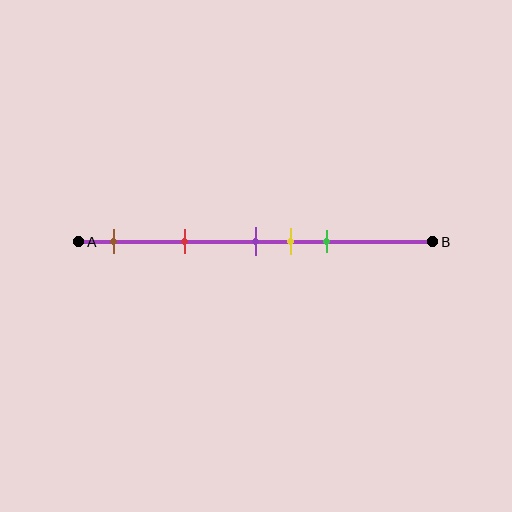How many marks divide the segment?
There are 5 marks dividing the segment.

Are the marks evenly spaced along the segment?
No, the marks are not evenly spaced.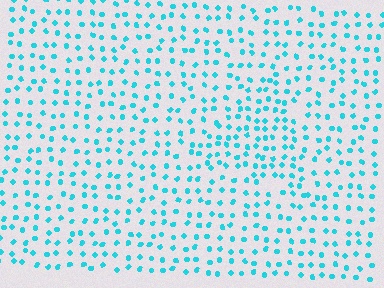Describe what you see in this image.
The image contains small cyan elements arranged at two different densities. A triangle-shaped region is visible where the elements are more densely packed than the surrounding area.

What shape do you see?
I see a triangle.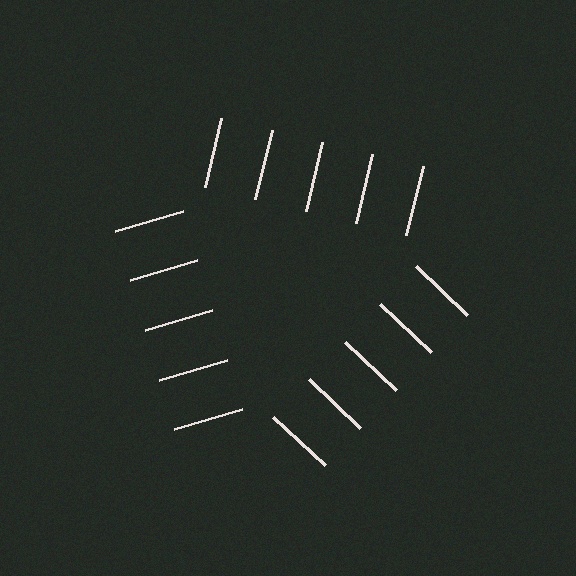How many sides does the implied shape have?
3 sides — the line-ends trace a triangle.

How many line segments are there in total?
15 — 5 along each of the 3 edges.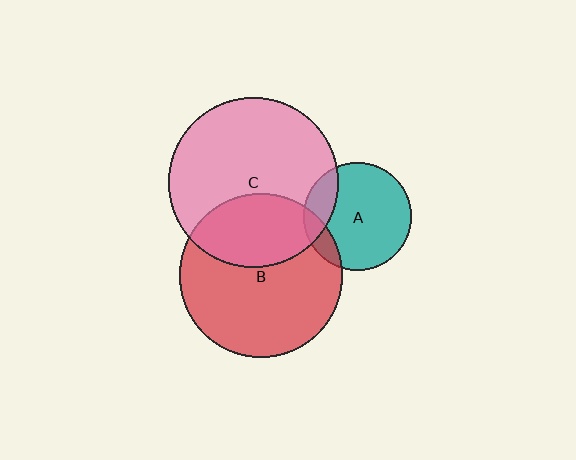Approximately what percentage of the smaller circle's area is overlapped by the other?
Approximately 10%.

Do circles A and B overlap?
Yes.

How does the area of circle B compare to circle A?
Approximately 2.3 times.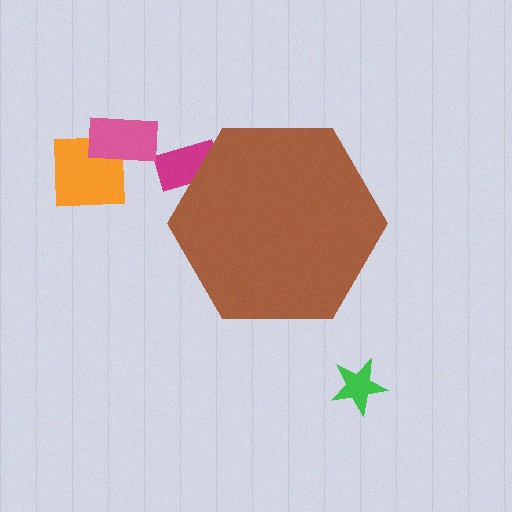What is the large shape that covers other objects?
A brown hexagon.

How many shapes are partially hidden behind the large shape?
1 shape is partially hidden.